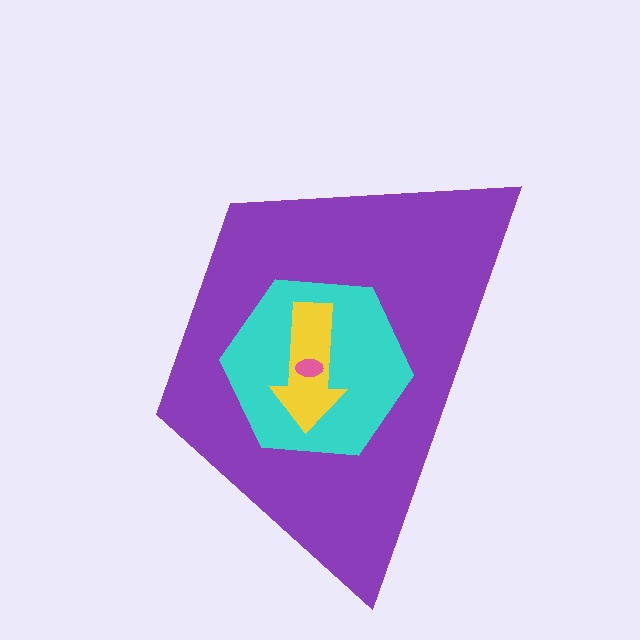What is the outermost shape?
The purple trapezoid.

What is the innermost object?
The pink ellipse.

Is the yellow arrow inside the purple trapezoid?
Yes.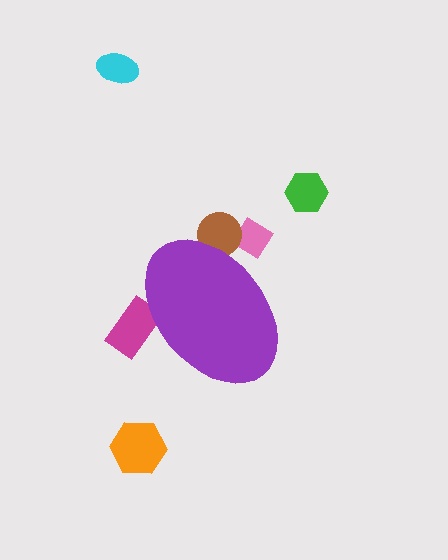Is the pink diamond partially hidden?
Yes, the pink diamond is partially hidden behind the purple ellipse.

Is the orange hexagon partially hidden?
No, the orange hexagon is fully visible.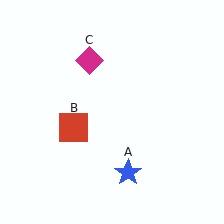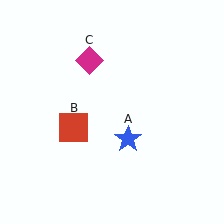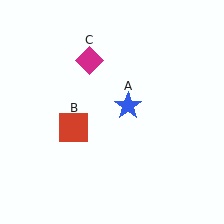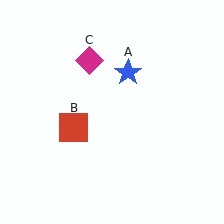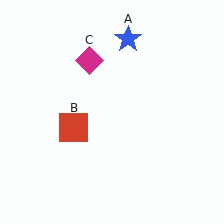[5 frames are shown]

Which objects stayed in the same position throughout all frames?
Red square (object B) and magenta diamond (object C) remained stationary.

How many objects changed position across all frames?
1 object changed position: blue star (object A).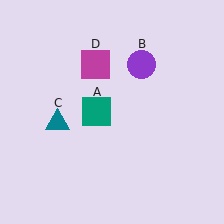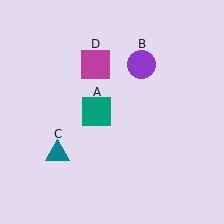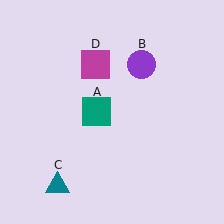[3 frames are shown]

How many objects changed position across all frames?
1 object changed position: teal triangle (object C).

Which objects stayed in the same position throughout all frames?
Teal square (object A) and purple circle (object B) and magenta square (object D) remained stationary.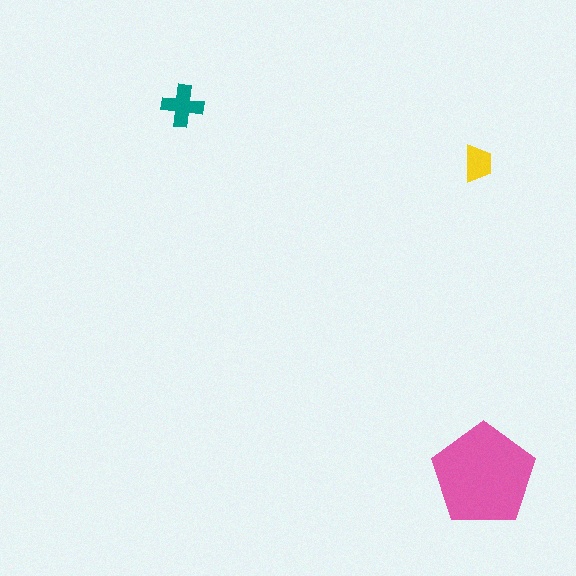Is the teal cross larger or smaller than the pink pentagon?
Smaller.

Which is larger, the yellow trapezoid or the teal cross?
The teal cross.